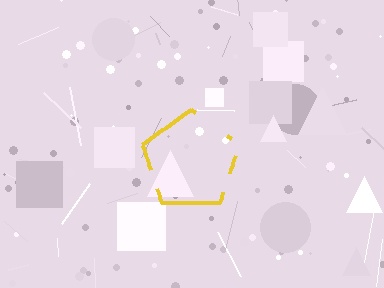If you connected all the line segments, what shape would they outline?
They would outline a pentagon.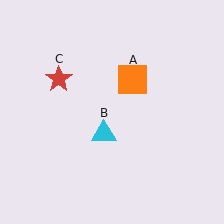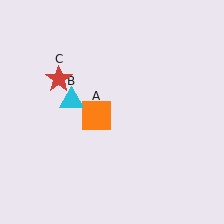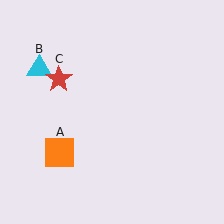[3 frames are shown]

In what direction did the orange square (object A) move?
The orange square (object A) moved down and to the left.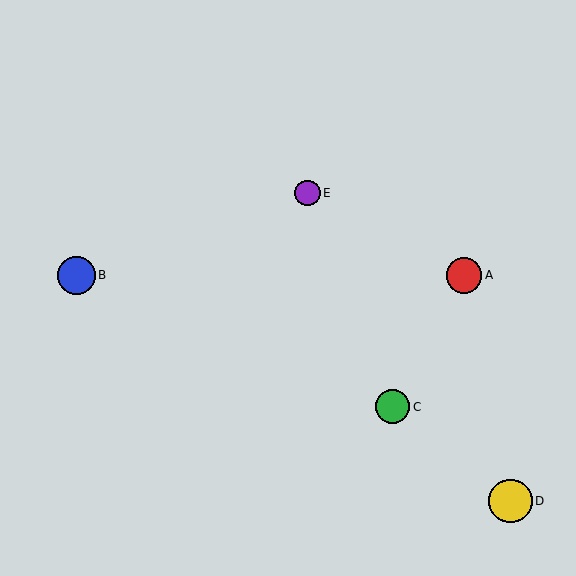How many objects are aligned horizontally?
2 objects (A, B) are aligned horizontally.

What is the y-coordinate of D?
Object D is at y≈501.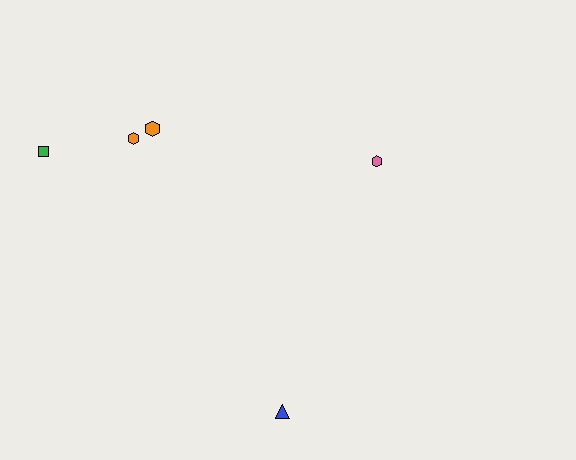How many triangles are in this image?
There is 1 triangle.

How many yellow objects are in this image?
There are no yellow objects.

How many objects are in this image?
There are 5 objects.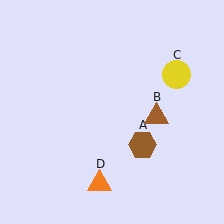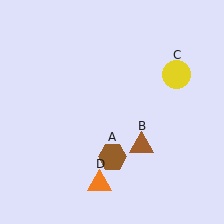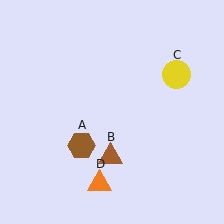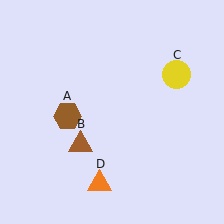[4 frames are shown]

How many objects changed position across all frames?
2 objects changed position: brown hexagon (object A), brown triangle (object B).